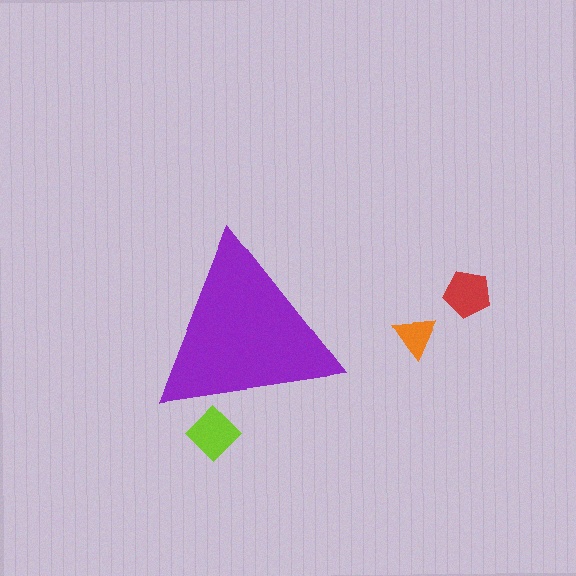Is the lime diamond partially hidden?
Yes, the lime diamond is partially hidden behind the purple triangle.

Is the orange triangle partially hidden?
No, the orange triangle is fully visible.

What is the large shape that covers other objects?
A purple triangle.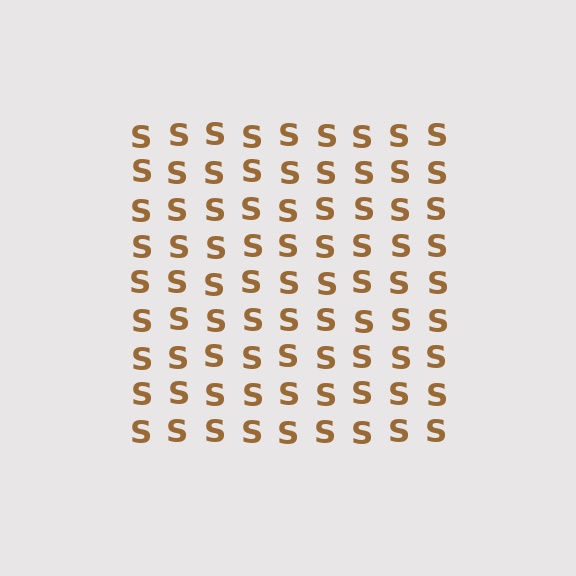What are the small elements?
The small elements are letter S's.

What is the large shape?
The large shape is a square.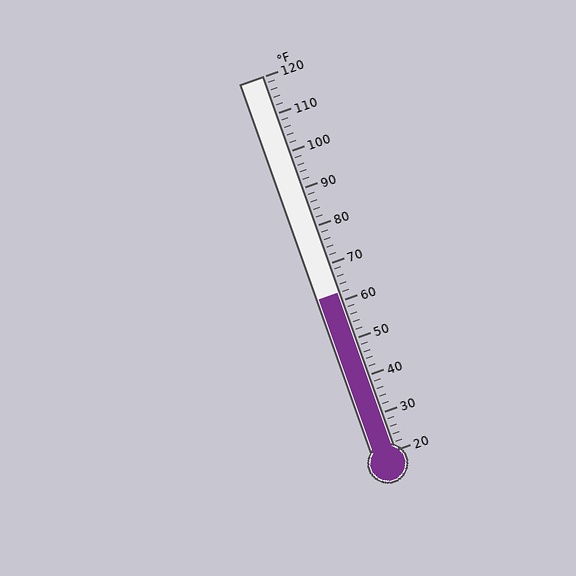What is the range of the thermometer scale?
The thermometer scale ranges from 20°F to 120°F.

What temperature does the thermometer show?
The thermometer shows approximately 62°F.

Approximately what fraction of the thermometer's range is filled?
The thermometer is filled to approximately 40% of its range.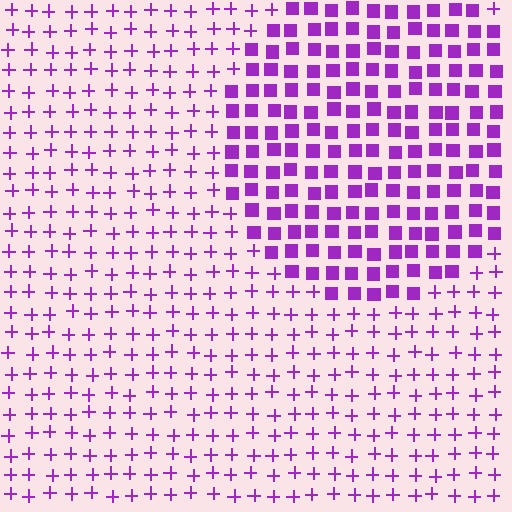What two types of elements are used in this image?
The image uses squares inside the circle region and plus signs outside it.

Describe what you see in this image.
The image is filled with small purple elements arranged in a uniform grid. A circle-shaped region contains squares, while the surrounding area contains plus signs. The boundary is defined purely by the change in element shape.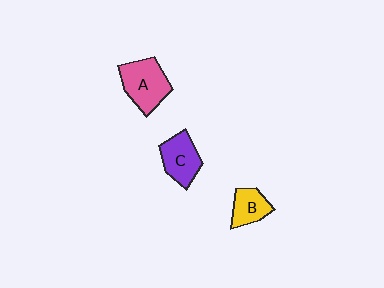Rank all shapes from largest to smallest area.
From largest to smallest: A (pink), C (purple), B (yellow).